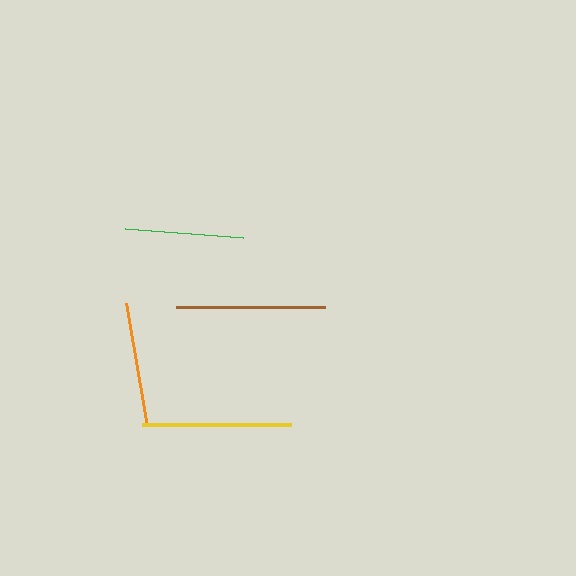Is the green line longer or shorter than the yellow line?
The yellow line is longer than the green line.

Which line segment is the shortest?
The green line is the shortest at approximately 118 pixels.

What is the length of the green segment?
The green segment is approximately 118 pixels long.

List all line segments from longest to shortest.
From longest to shortest: yellow, brown, orange, green.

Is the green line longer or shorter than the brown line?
The brown line is longer than the green line.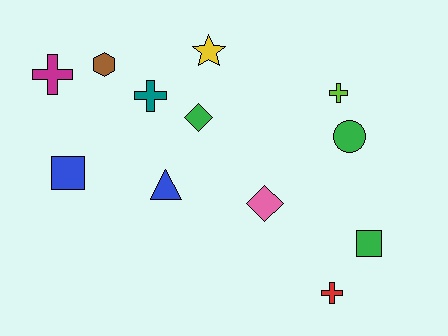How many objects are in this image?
There are 12 objects.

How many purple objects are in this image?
There are no purple objects.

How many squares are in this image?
There are 2 squares.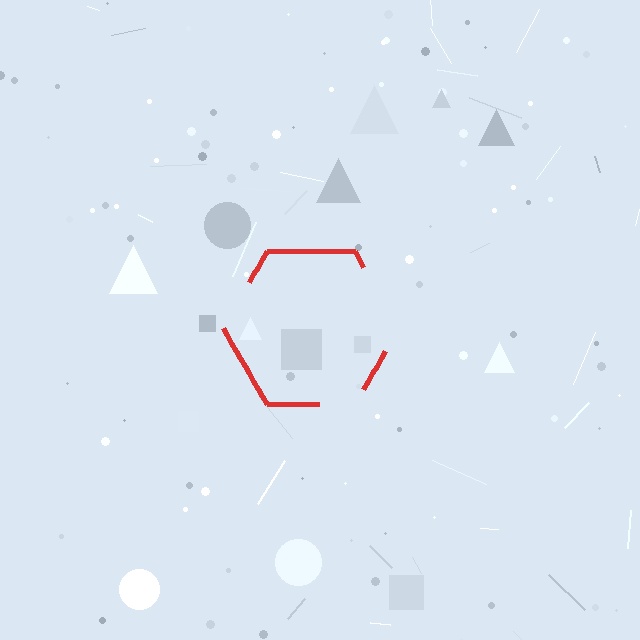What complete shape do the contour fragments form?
The contour fragments form a hexagon.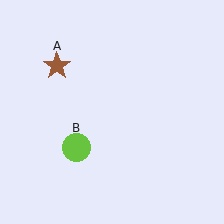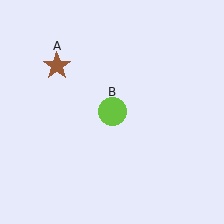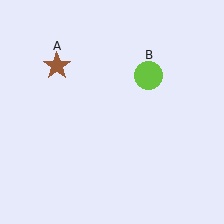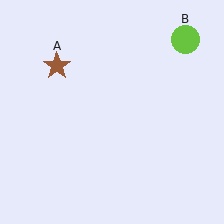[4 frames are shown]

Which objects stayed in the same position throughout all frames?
Brown star (object A) remained stationary.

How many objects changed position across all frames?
1 object changed position: lime circle (object B).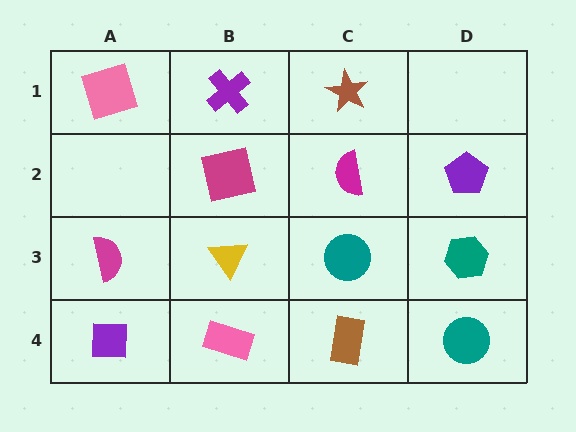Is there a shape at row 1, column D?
No, that cell is empty.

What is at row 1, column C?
A brown star.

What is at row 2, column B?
A magenta square.